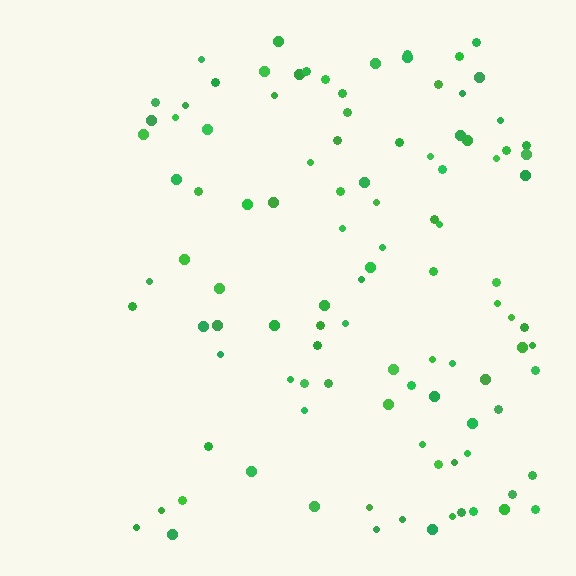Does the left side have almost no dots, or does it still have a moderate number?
Still a moderate number, just noticeably fewer than the right.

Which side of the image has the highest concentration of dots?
The right.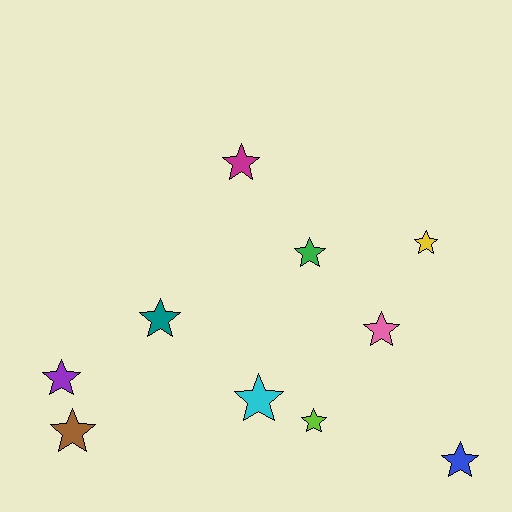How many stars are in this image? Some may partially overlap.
There are 10 stars.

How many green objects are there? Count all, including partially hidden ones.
There is 1 green object.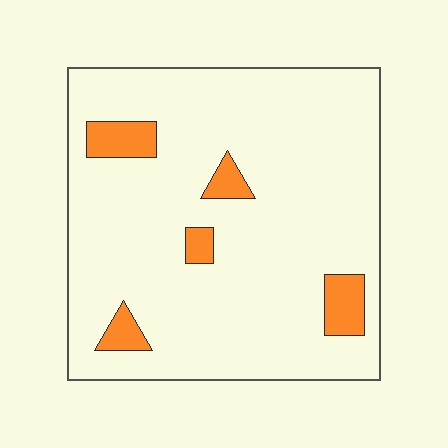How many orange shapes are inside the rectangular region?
5.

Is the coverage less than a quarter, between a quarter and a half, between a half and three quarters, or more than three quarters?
Less than a quarter.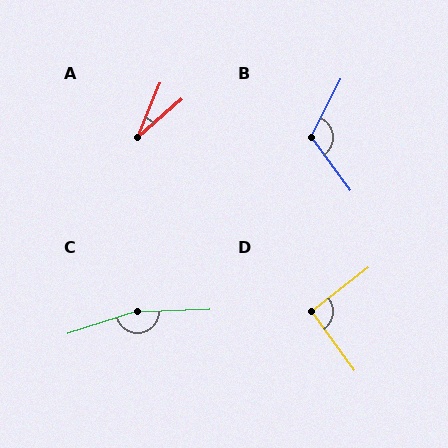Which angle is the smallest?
A, at approximately 26 degrees.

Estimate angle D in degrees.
Approximately 92 degrees.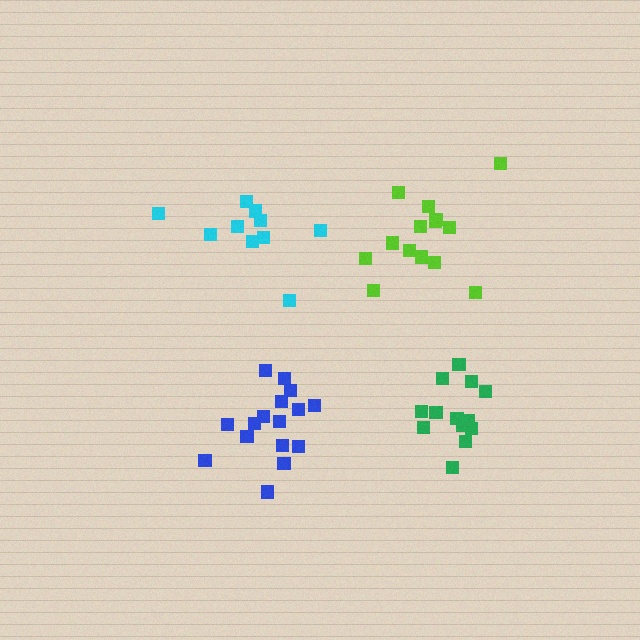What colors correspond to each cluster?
The clusters are colored: green, blue, cyan, lime.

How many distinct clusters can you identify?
There are 4 distinct clusters.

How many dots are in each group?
Group 1: 13 dots, Group 2: 16 dots, Group 3: 10 dots, Group 4: 14 dots (53 total).